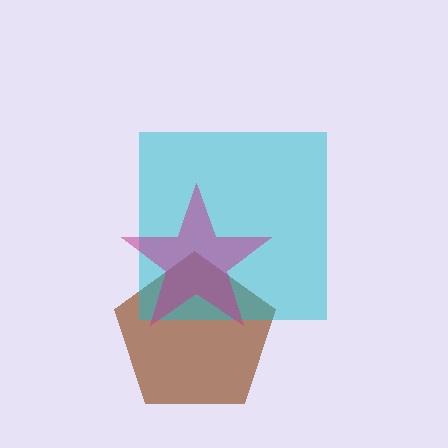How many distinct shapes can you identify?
There are 3 distinct shapes: a brown pentagon, a cyan square, a magenta star.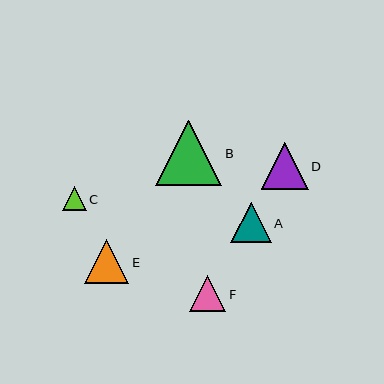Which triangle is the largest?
Triangle B is the largest with a size of approximately 66 pixels.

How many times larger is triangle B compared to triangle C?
Triangle B is approximately 2.8 times the size of triangle C.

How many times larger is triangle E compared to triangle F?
Triangle E is approximately 1.2 times the size of triangle F.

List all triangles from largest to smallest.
From largest to smallest: B, D, E, A, F, C.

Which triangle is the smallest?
Triangle C is the smallest with a size of approximately 24 pixels.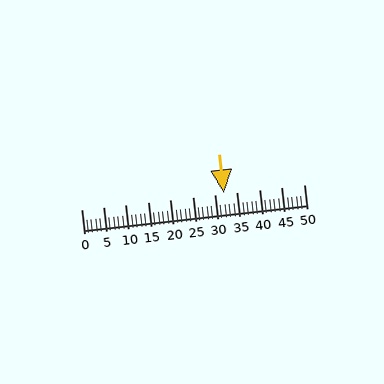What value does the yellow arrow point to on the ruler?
The yellow arrow points to approximately 32.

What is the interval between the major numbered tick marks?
The major tick marks are spaced 5 units apart.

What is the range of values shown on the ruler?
The ruler shows values from 0 to 50.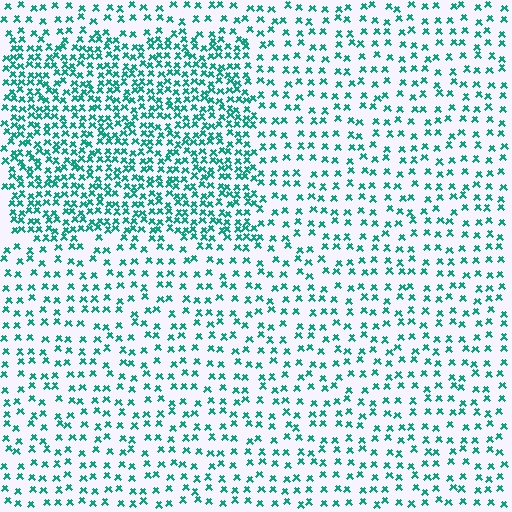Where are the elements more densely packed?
The elements are more densely packed inside the rectangle boundary.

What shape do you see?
I see a rectangle.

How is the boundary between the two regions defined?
The boundary is defined by a change in element density (approximately 2.2x ratio). All elements are the same color, size, and shape.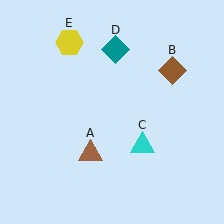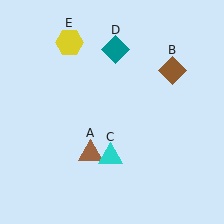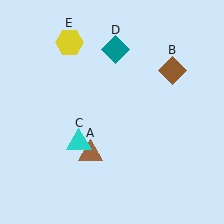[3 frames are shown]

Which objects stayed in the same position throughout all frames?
Brown triangle (object A) and brown diamond (object B) and teal diamond (object D) and yellow hexagon (object E) remained stationary.